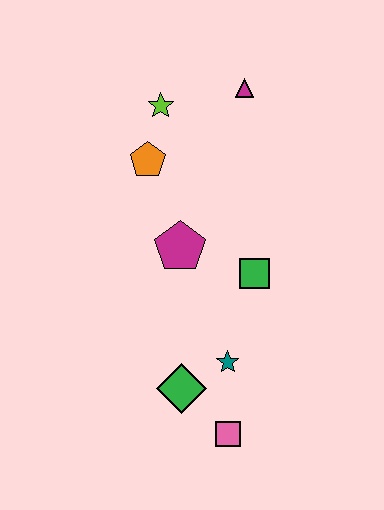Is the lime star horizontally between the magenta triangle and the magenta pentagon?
No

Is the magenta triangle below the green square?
No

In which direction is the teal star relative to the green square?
The teal star is below the green square.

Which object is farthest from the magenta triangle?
The pink square is farthest from the magenta triangle.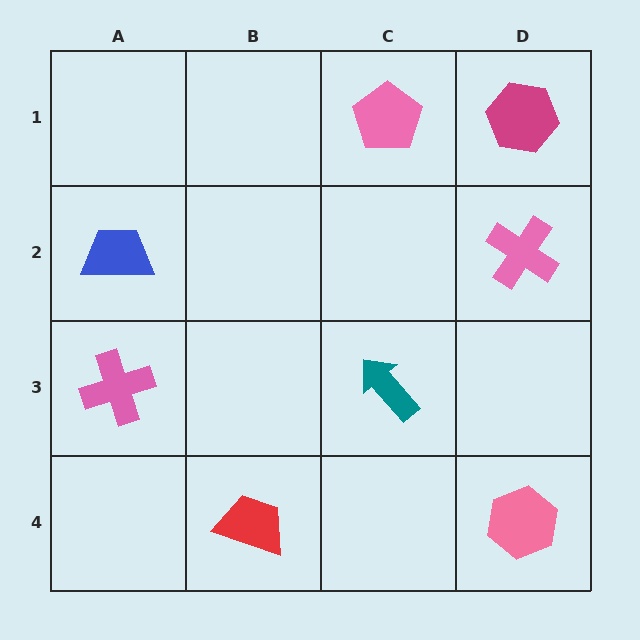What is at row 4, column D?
A pink hexagon.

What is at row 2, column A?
A blue trapezoid.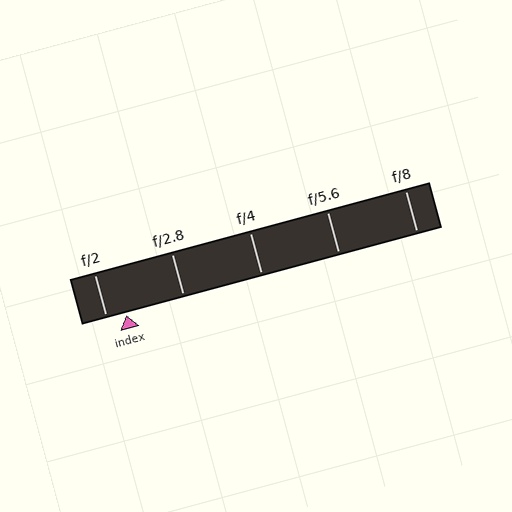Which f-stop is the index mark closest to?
The index mark is closest to f/2.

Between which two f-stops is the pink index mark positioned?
The index mark is between f/2 and f/2.8.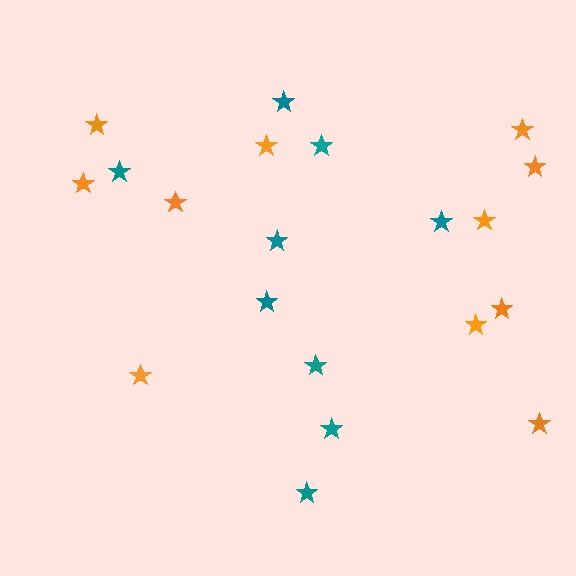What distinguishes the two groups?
There are 2 groups: one group of orange stars (11) and one group of teal stars (9).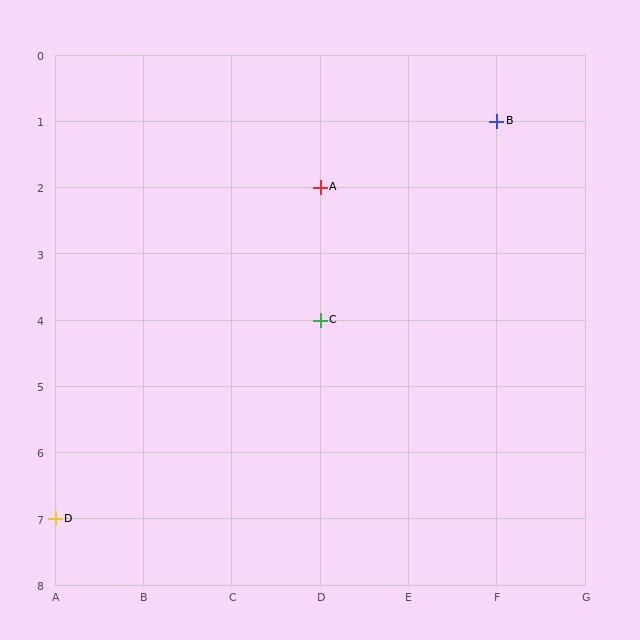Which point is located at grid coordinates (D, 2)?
Point A is at (D, 2).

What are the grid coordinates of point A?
Point A is at grid coordinates (D, 2).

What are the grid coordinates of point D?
Point D is at grid coordinates (A, 7).